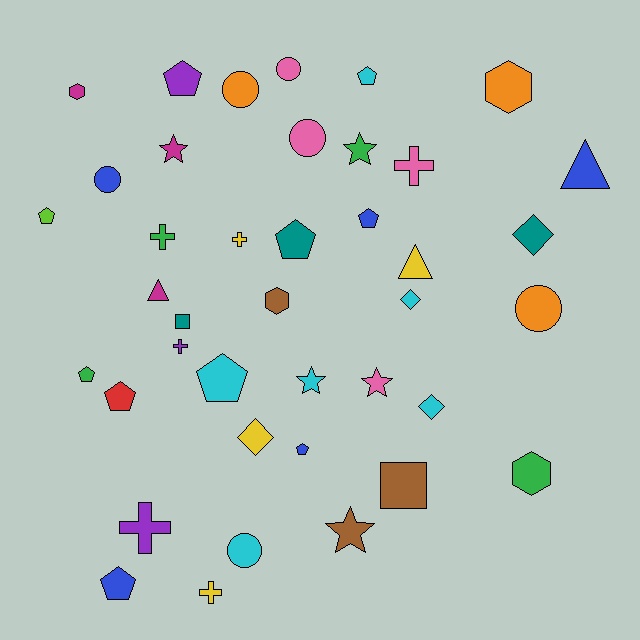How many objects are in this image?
There are 40 objects.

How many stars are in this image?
There are 5 stars.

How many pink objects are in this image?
There are 4 pink objects.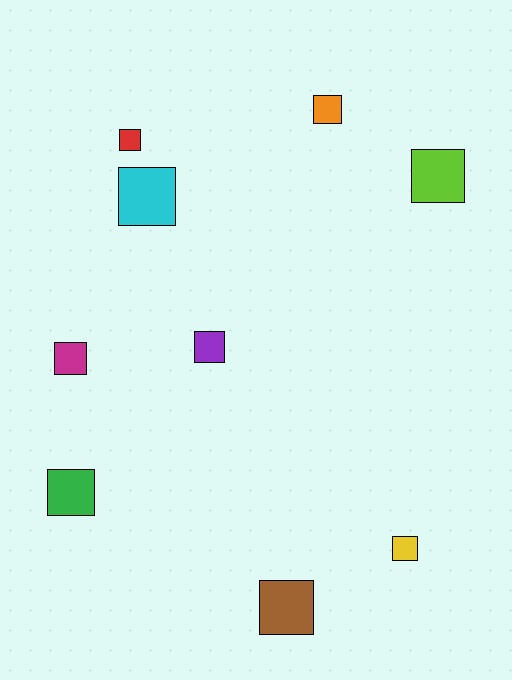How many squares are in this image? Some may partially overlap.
There are 9 squares.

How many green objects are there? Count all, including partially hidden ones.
There is 1 green object.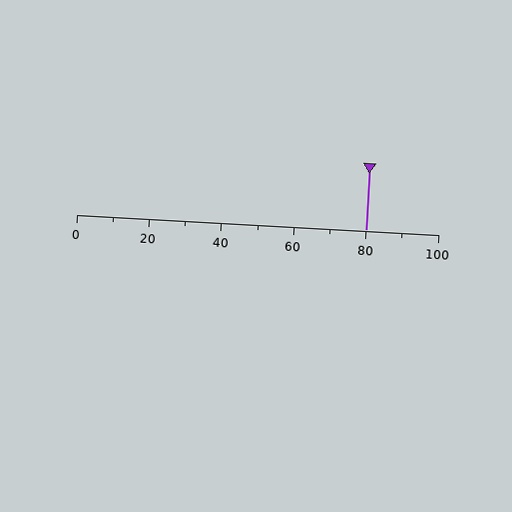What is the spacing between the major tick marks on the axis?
The major ticks are spaced 20 apart.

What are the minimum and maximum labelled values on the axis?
The axis runs from 0 to 100.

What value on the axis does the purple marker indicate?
The marker indicates approximately 80.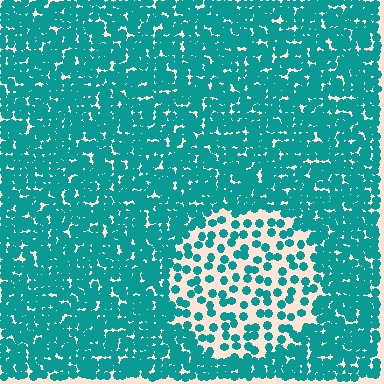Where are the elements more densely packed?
The elements are more densely packed outside the circle boundary.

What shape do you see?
I see a circle.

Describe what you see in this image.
The image contains small teal elements arranged at two different densities. A circle-shaped region is visible where the elements are less densely packed than the surrounding area.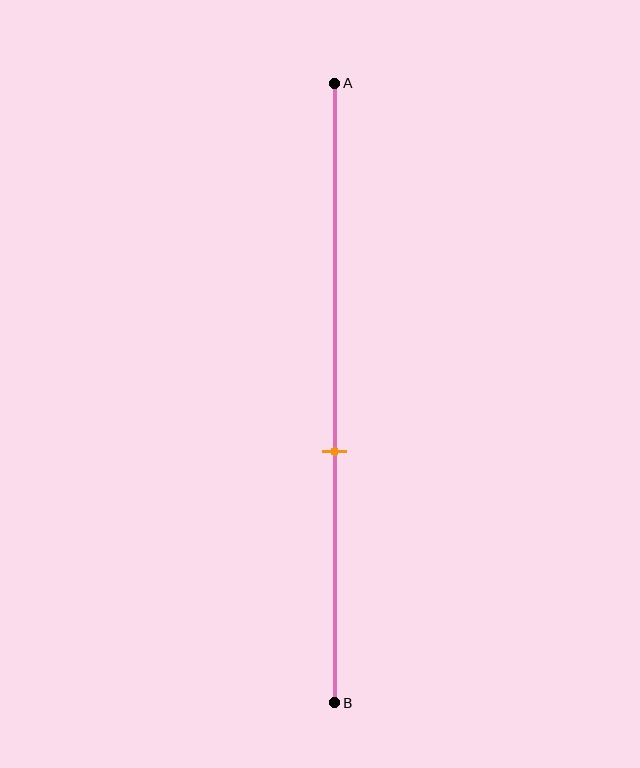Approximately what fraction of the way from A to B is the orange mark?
The orange mark is approximately 60% of the way from A to B.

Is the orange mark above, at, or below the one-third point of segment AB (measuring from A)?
The orange mark is below the one-third point of segment AB.